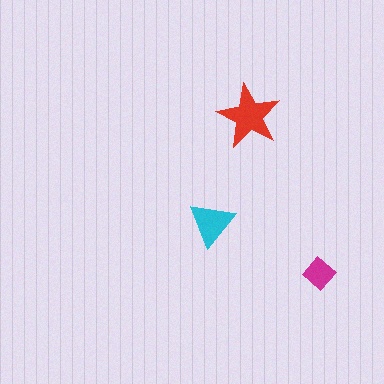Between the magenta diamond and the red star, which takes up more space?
The red star.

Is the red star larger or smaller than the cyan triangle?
Larger.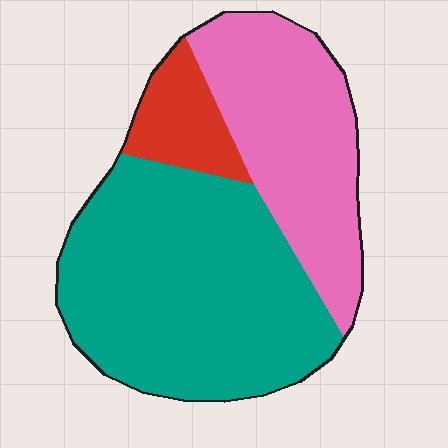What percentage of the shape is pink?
Pink takes up about one third (1/3) of the shape.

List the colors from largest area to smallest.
From largest to smallest: teal, pink, red.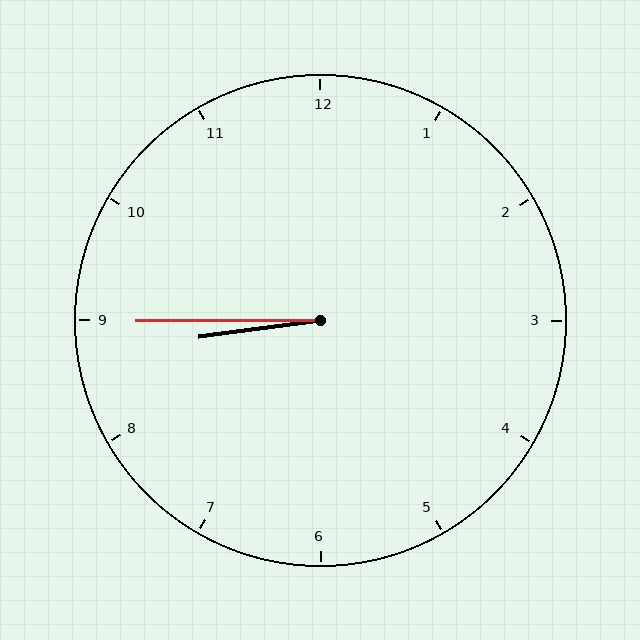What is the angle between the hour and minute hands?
Approximately 8 degrees.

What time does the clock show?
8:45.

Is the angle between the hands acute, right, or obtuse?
It is acute.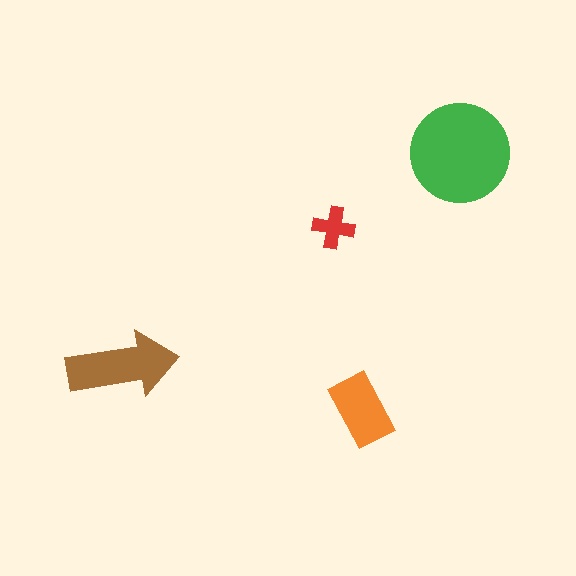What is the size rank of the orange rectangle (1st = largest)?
3rd.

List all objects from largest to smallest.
The green circle, the brown arrow, the orange rectangle, the red cross.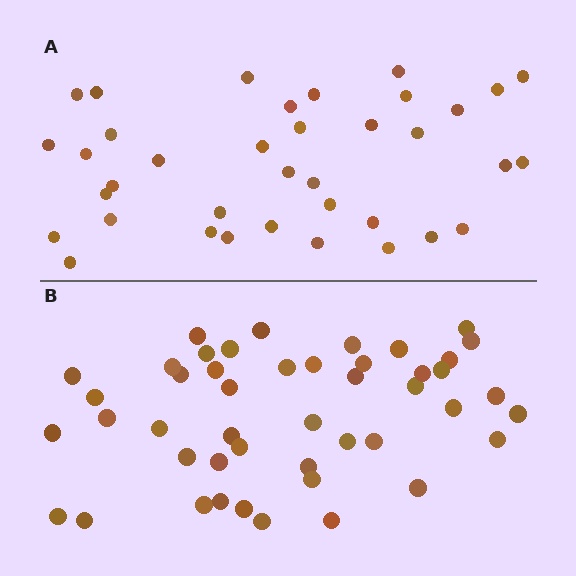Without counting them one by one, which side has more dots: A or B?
Region B (the bottom region) has more dots.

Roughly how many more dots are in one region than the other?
Region B has roughly 8 or so more dots than region A.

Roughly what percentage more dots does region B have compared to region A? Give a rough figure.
About 25% more.